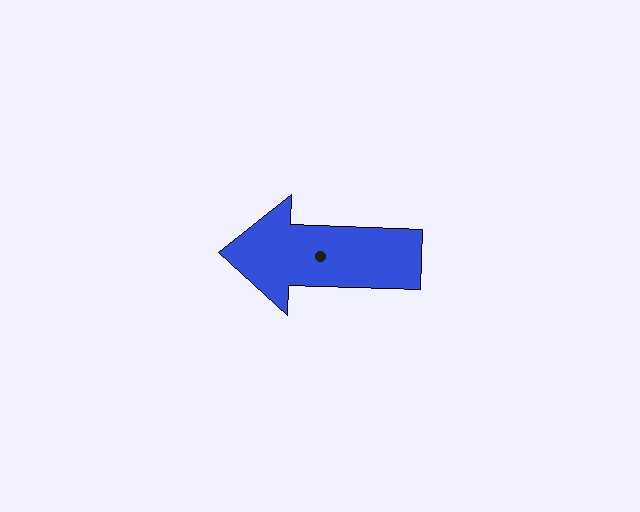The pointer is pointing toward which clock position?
Roughly 9 o'clock.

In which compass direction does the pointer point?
West.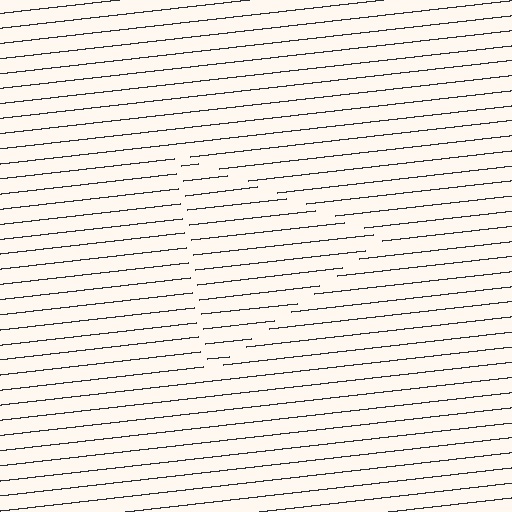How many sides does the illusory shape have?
3 sides — the line-ends trace a triangle.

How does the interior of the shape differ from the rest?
The interior of the shape contains the same grating, shifted by half a period — the contour is defined by the phase discontinuity where line-ends from the inner and outer gratings abut.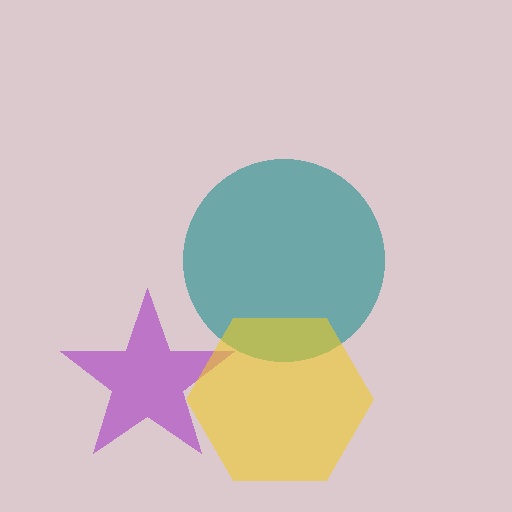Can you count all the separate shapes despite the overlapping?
Yes, there are 3 separate shapes.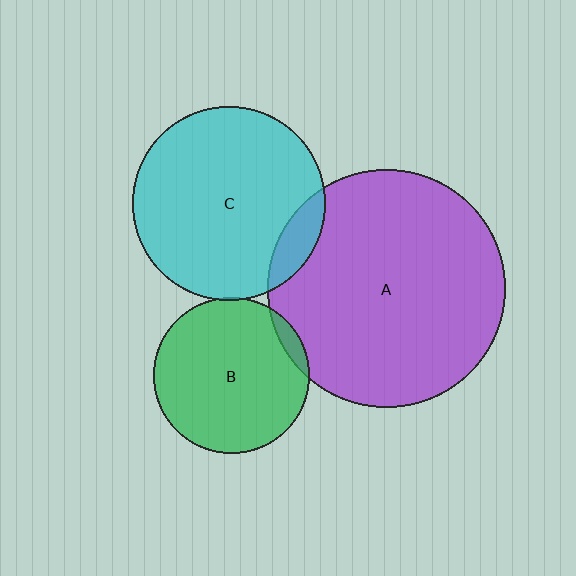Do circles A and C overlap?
Yes.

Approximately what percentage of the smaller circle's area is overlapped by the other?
Approximately 10%.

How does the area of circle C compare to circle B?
Approximately 1.5 times.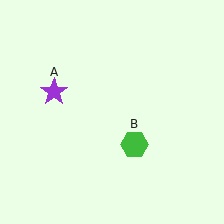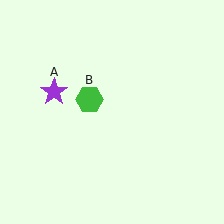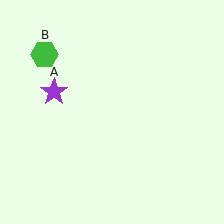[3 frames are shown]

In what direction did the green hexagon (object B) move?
The green hexagon (object B) moved up and to the left.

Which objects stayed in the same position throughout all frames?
Purple star (object A) remained stationary.